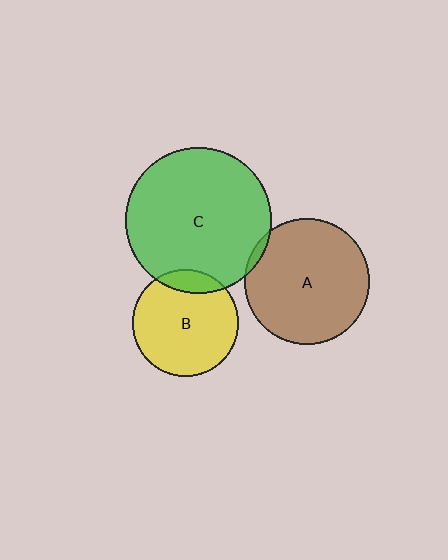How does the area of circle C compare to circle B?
Approximately 1.9 times.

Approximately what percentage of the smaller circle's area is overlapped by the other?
Approximately 10%.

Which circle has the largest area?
Circle C (green).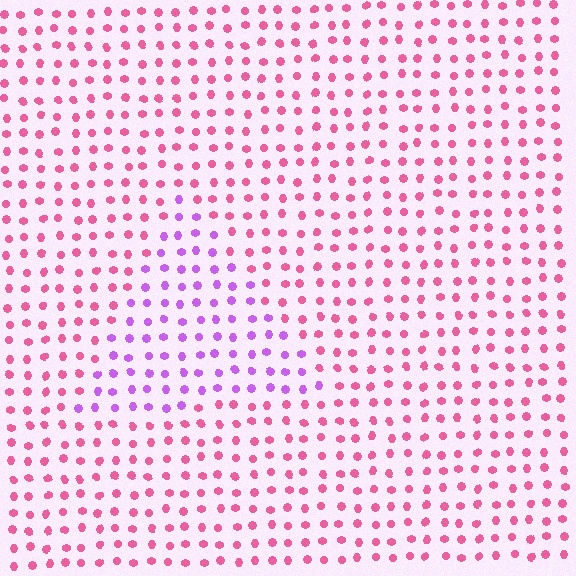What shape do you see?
I see a triangle.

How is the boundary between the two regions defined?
The boundary is defined purely by a slight shift in hue (about 48 degrees). Spacing, size, and orientation are identical on both sides.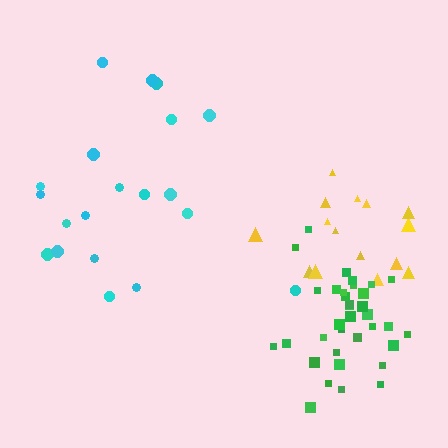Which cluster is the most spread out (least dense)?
Cyan.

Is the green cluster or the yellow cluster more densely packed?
Green.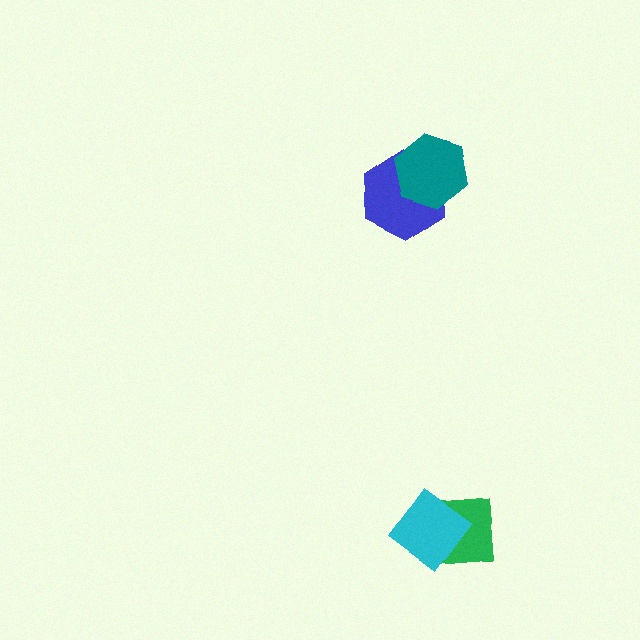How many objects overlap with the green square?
1 object overlaps with the green square.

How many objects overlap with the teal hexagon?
1 object overlaps with the teal hexagon.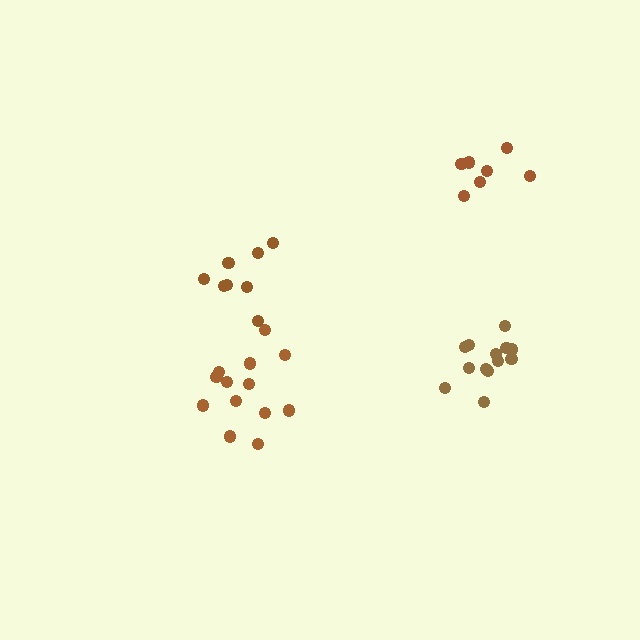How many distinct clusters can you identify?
There are 4 distinct clusters.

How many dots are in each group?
Group 1: 13 dots, Group 2: 7 dots, Group 3: 13 dots, Group 4: 8 dots (41 total).